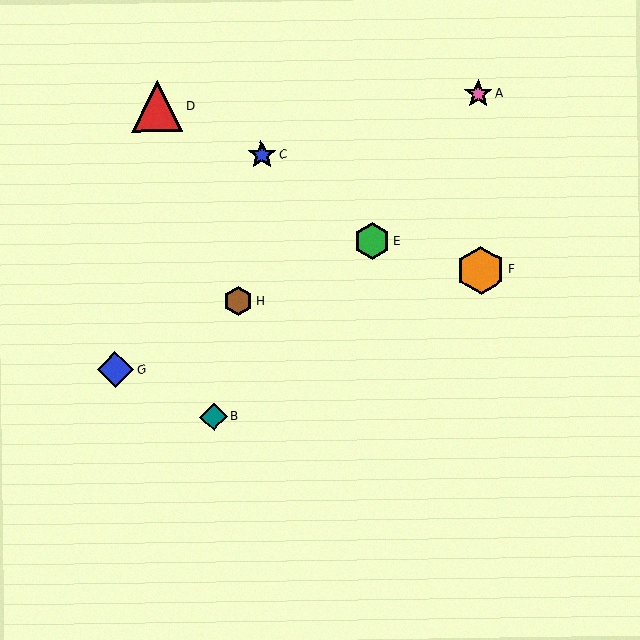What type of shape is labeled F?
Shape F is an orange hexagon.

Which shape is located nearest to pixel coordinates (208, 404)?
The teal diamond (labeled B) at (214, 417) is nearest to that location.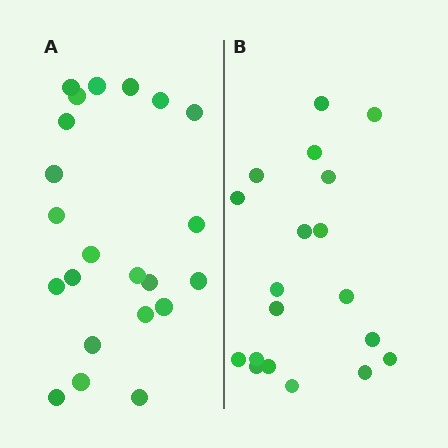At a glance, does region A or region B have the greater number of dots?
Region A (the left region) has more dots.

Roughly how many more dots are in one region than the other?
Region A has just a few more — roughly 2 or 3 more dots than region B.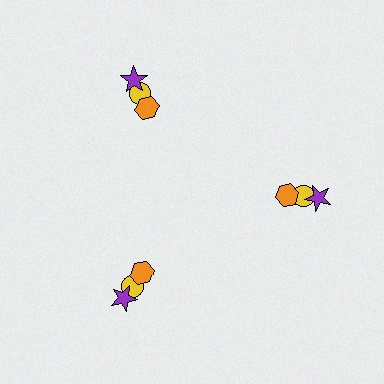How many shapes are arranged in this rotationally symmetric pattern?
There are 9 shapes, arranged in 3 groups of 3.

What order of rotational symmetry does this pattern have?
This pattern has 3-fold rotational symmetry.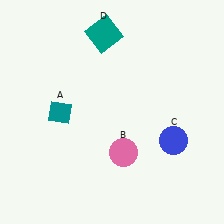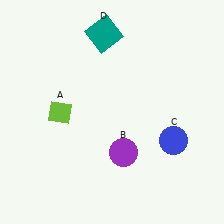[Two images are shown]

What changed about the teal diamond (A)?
In Image 1, A is teal. In Image 2, it changed to lime.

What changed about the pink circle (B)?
In Image 1, B is pink. In Image 2, it changed to purple.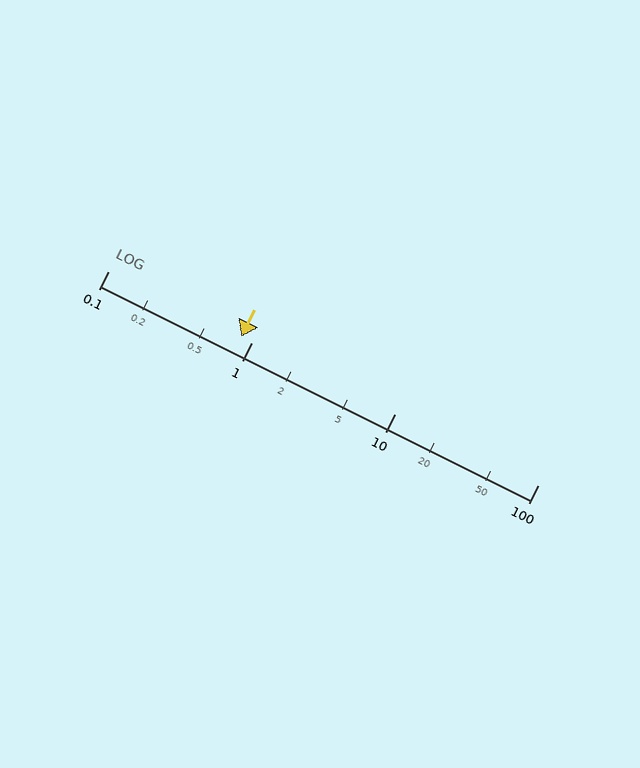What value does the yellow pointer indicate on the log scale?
The pointer indicates approximately 0.85.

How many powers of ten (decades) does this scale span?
The scale spans 3 decades, from 0.1 to 100.